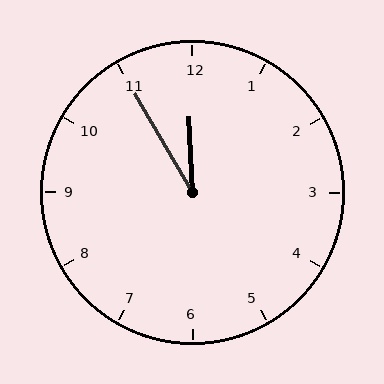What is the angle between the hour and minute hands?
Approximately 28 degrees.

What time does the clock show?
11:55.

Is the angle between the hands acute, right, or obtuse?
It is acute.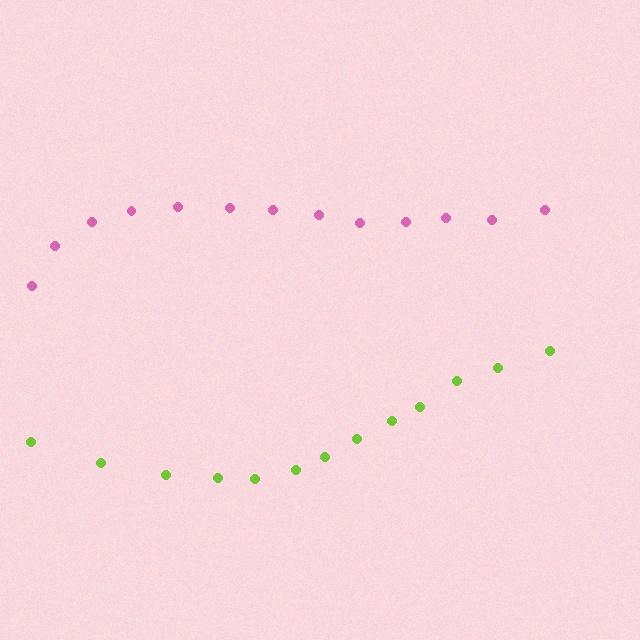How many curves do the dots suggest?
There are 2 distinct paths.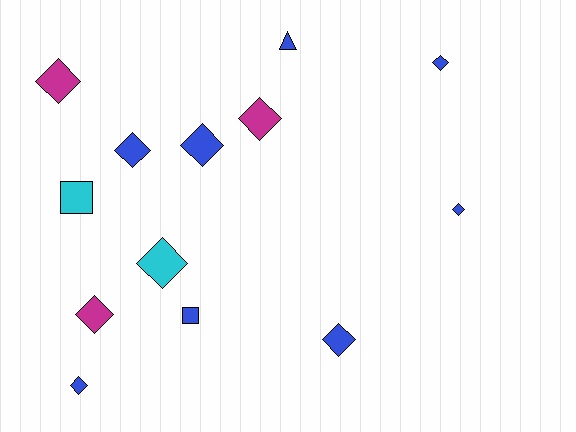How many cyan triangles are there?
There are no cyan triangles.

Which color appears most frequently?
Blue, with 8 objects.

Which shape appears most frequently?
Diamond, with 10 objects.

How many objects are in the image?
There are 13 objects.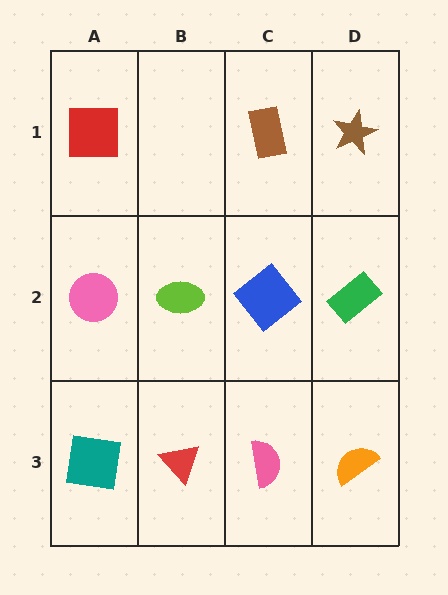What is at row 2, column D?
A green rectangle.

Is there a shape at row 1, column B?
No, that cell is empty.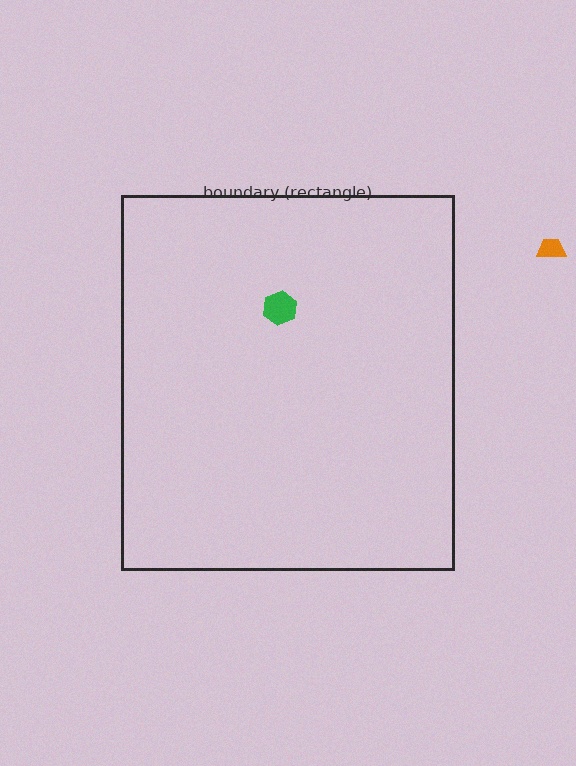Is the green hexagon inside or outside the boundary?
Inside.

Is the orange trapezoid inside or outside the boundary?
Outside.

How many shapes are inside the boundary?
1 inside, 1 outside.